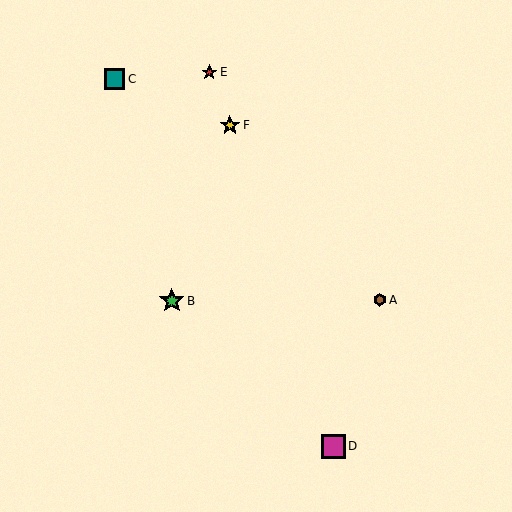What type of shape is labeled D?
Shape D is a magenta square.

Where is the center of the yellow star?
The center of the yellow star is at (230, 125).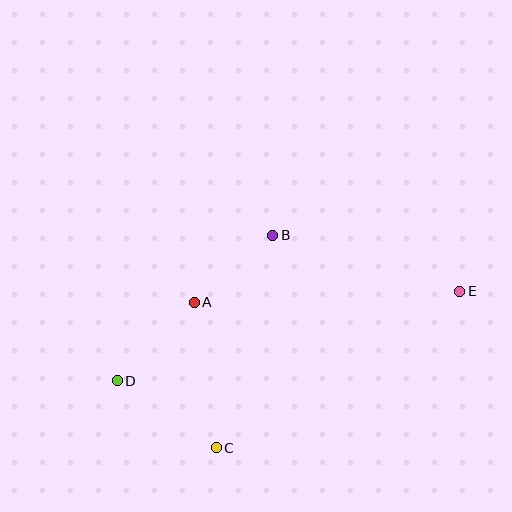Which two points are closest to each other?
Points A and B are closest to each other.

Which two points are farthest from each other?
Points D and E are farthest from each other.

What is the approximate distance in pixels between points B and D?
The distance between B and D is approximately 213 pixels.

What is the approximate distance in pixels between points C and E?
The distance between C and E is approximately 290 pixels.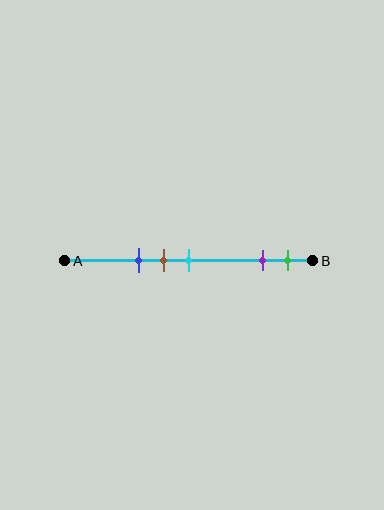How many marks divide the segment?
There are 5 marks dividing the segment.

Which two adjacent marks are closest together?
The brown and cyan marks are the closest adjacent pair.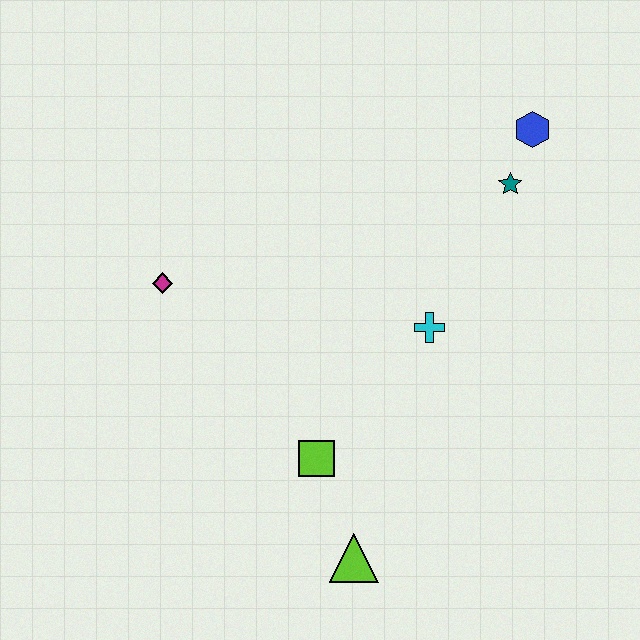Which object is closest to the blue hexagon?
The teal star is closest to the blue hexagon.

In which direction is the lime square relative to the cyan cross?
The lime square is below the cyan cross.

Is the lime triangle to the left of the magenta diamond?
No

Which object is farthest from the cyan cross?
The magenta diamond is farthest from the cyan cross.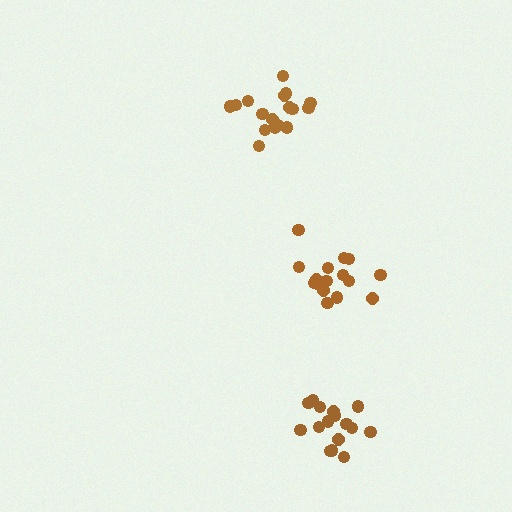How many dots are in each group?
Group 1: 16 dots, Group 2: 17 dots, Group 3: 16 dots (49 total).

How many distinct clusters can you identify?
There are 3 distinct clusters.